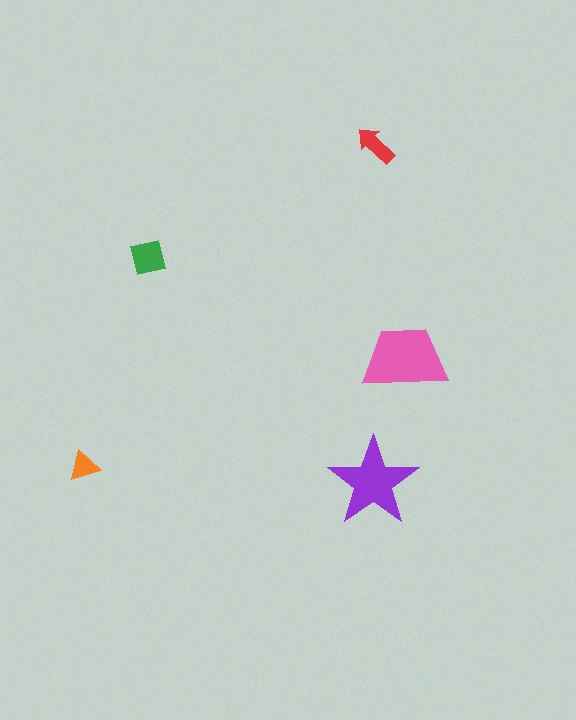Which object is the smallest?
The orange triangle.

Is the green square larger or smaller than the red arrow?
Larger.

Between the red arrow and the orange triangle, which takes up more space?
The red arrow.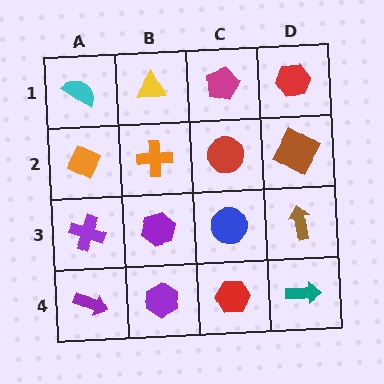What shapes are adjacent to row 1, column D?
A brown square (row 2, column D), a magenta pentagon (row 1, column C).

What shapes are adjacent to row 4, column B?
A purple hexagon (row 3, column B), a purple arrow (row 4, column A), a red hexagon (row 4, column C).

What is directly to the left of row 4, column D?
A red hexagon.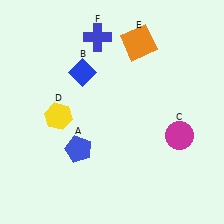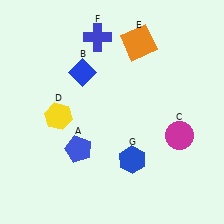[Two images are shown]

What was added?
A blue hexagon (G) was added in Image 2.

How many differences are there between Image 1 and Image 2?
There is 1 difference between the two images.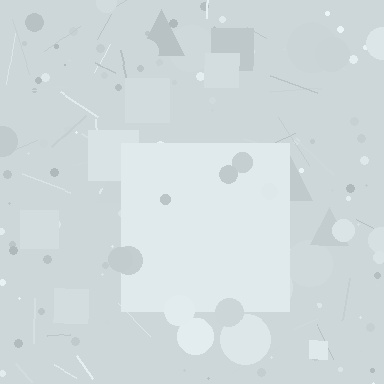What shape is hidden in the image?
A square is hidden in the image.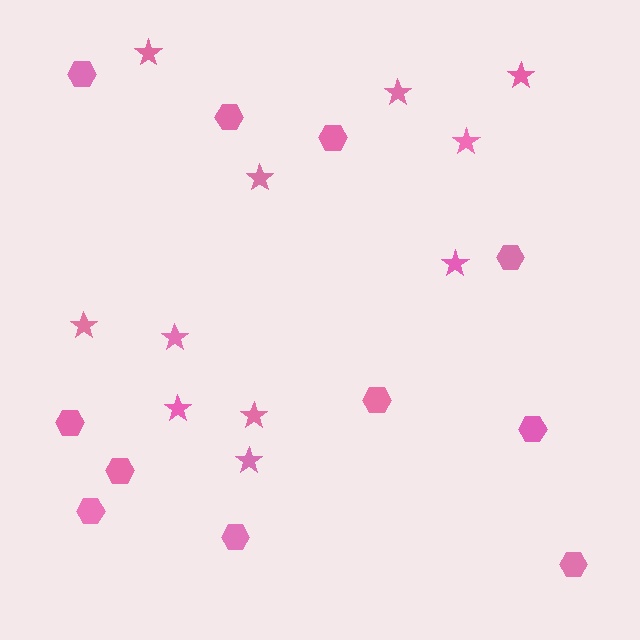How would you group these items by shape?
There are 2 groups: one group of hexagons (11) and one group of stars (11).